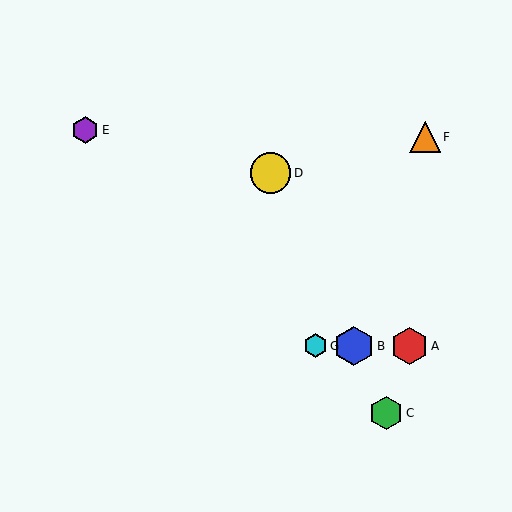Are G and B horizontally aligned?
Yes, both are at y≈346.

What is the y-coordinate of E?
Object E is at y≈130.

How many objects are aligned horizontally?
3 objects (A, B, G) are aligned horizontally.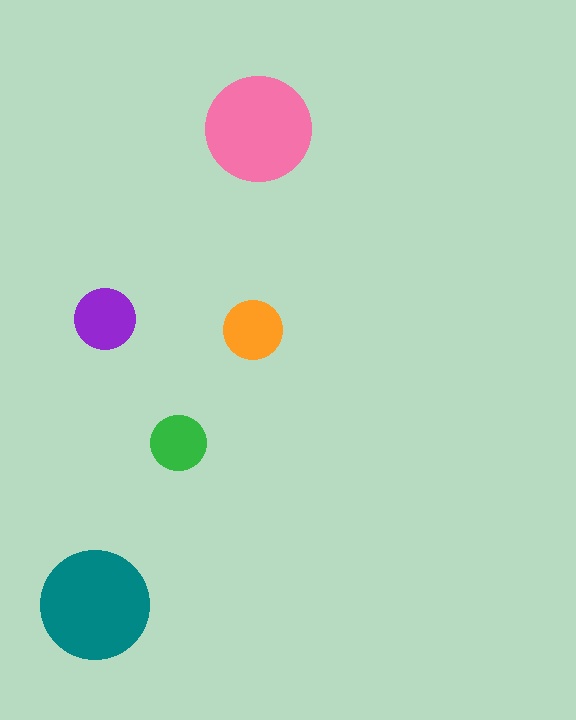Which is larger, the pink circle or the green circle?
The pink one.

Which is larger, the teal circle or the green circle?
The teal one.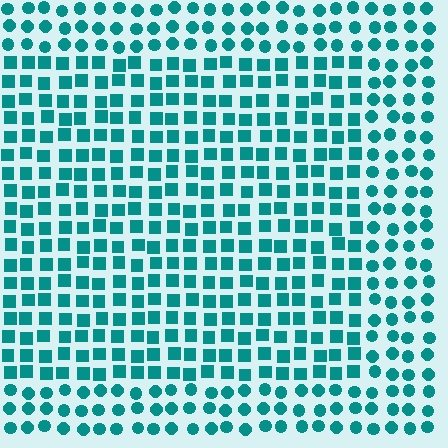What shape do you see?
I see a rectangle.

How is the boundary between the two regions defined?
The boundary is defined by a change in element shape: squares inside vs. circles outside. All elements share the same color and spacing.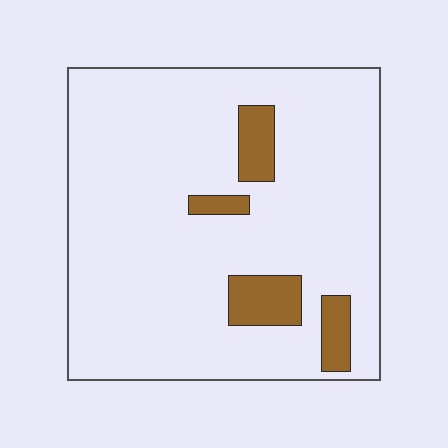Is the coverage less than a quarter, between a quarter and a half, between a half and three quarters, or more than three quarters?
Less than a quarter.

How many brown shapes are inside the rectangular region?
4.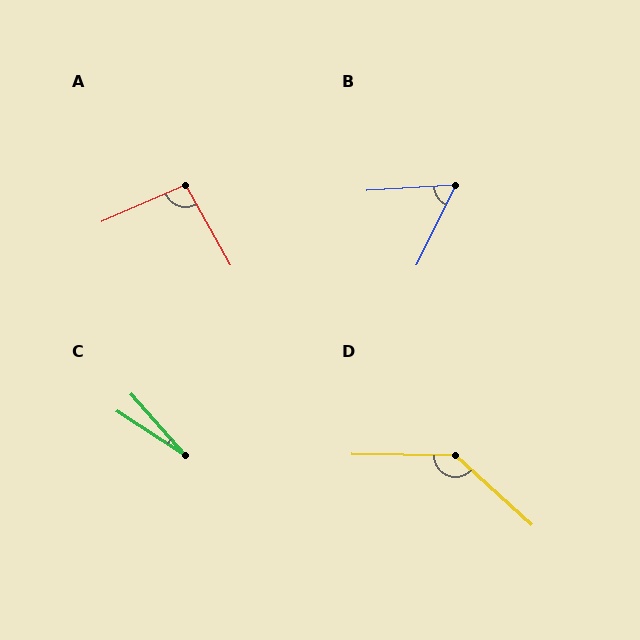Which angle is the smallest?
C, at approximately 16 degrees.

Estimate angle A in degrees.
Approximately 95 degrees.